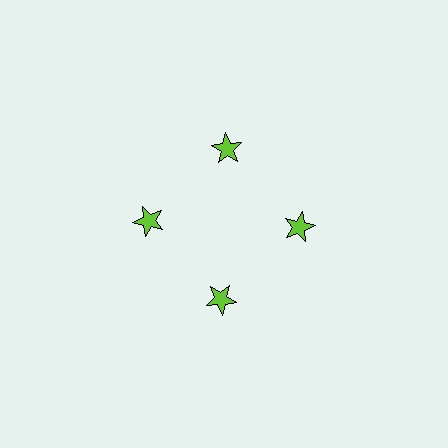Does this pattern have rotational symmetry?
Yes, this pattern has 4-fold rotational symmetry. It looks the same after rotating 90 degrees around the center.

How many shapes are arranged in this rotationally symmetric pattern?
There are 4 shapes, arranged in 4 groups of 1.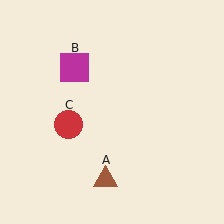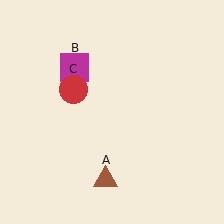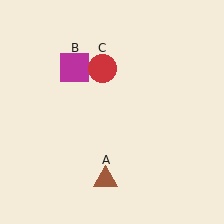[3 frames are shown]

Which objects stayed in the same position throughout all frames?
Brown triangle (object A) and magenta square (object B) remained stationary.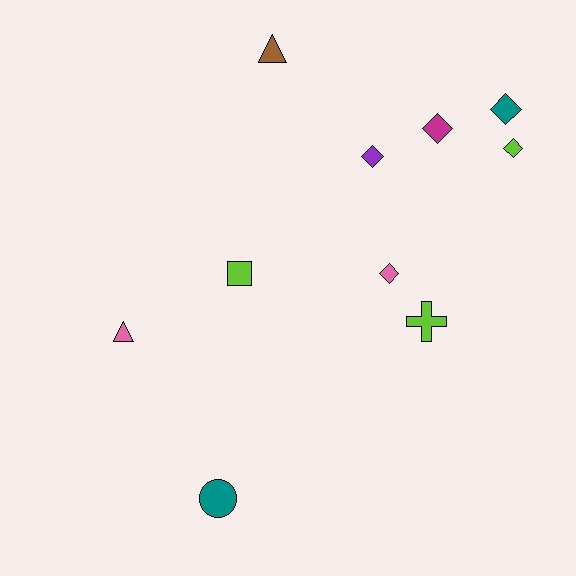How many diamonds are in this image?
There are 5 diamonds.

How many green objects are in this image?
There are no green objects.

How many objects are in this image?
There are 10 objects.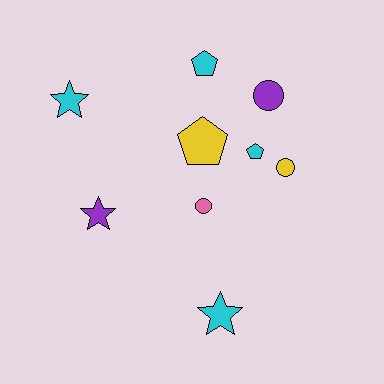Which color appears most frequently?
Cyan, with 4 objects.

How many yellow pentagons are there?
There is 1 yellow pentagon.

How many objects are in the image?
There are 9 objects.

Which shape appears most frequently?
Pentagon, with 3 objects.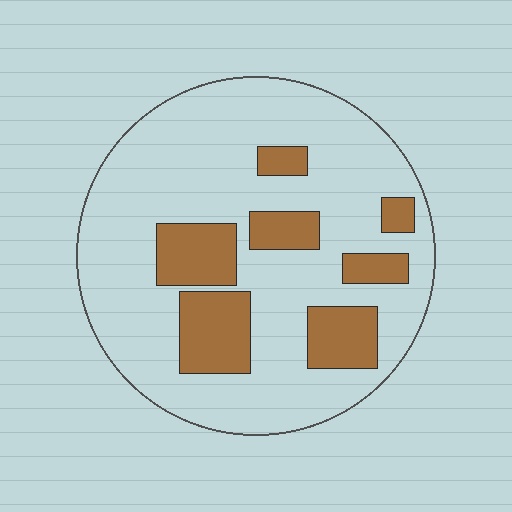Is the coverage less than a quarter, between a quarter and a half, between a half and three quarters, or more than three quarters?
Less than a quarter.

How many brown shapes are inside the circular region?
7.